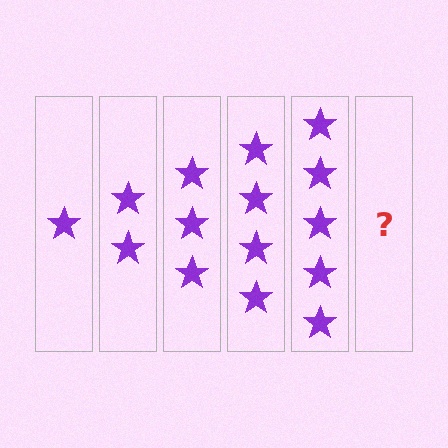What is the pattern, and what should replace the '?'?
The pattern is that each step adds one more star. The '?' should be 6 stars.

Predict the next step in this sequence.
The next step is 6 stars.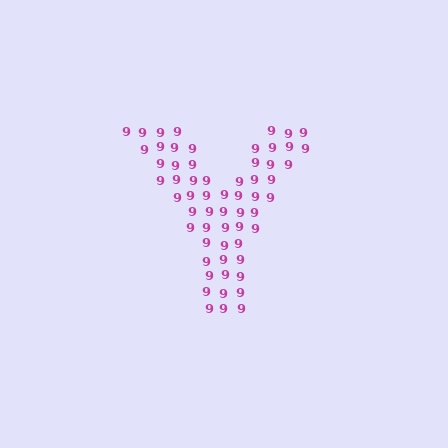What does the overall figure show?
The overall figure shows the letter Y.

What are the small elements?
The small elements are digit 9's.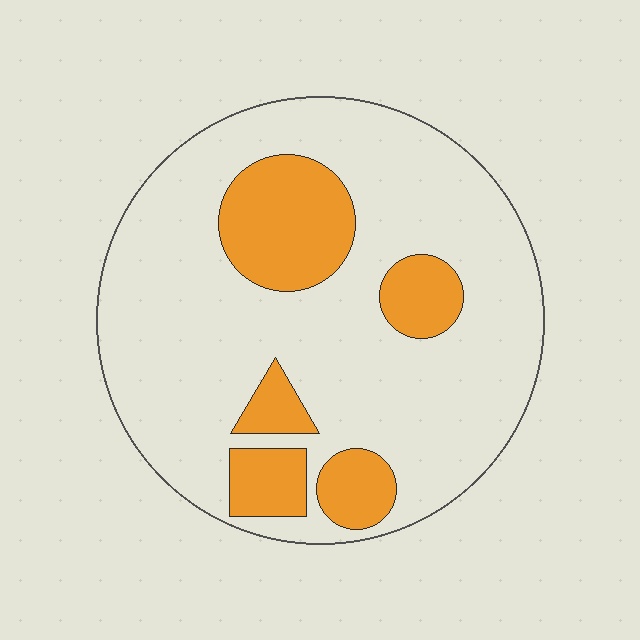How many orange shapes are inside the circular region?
5.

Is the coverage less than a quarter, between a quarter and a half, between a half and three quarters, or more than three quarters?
Less than a quarter.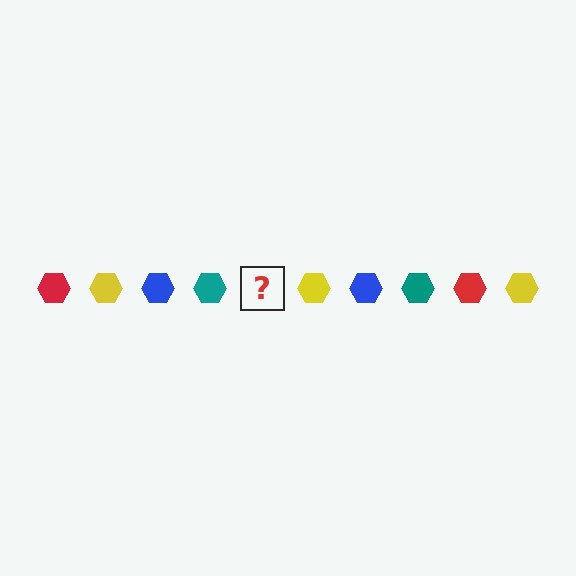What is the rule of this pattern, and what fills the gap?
The rule is that the pattern cycles through red, yellow, blue, teal hexagons. The gap should be filled with a red hexagon.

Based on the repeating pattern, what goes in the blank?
The blank should be a red hexagon.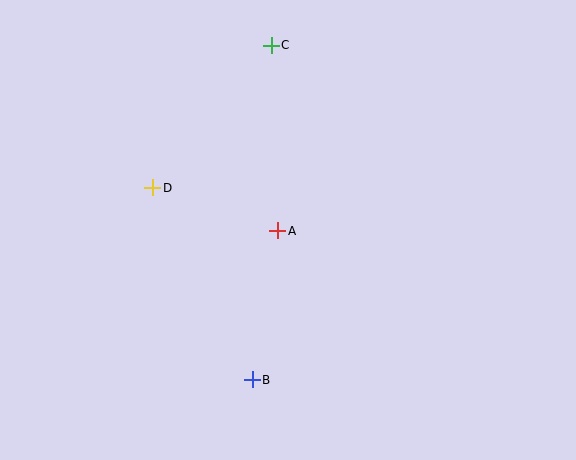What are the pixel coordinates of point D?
Point D is at (153, 188).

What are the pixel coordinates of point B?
Point B is at (252, 380).